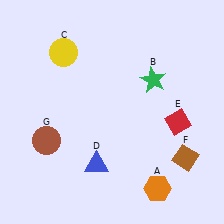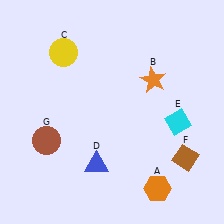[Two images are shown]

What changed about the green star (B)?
In Image 1, B is green. In Image 2, it changed to orange.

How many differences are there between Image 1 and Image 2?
There are 2 differences between the two images.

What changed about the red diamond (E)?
In Image 1, E is red. In Image 2, it changed to cyan.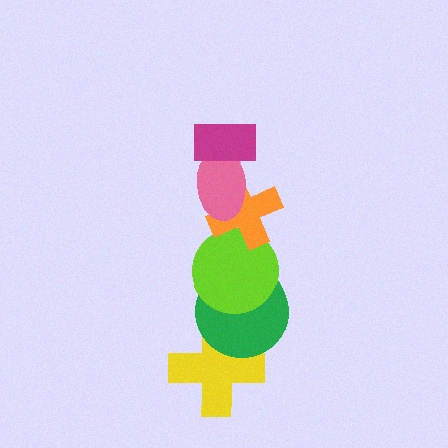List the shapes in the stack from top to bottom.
From top to bottom: the magenta rectangle, the pink ellipse, the orange cross, the lime circle, the green circle, the yellow cross.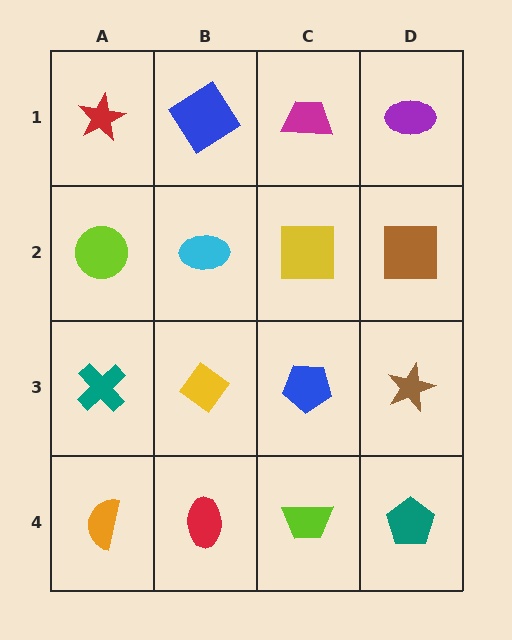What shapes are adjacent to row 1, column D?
A brown square (row 2, column D), a magenta trapezoid (row 1, column C).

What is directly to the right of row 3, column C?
A brown star.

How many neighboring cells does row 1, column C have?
3.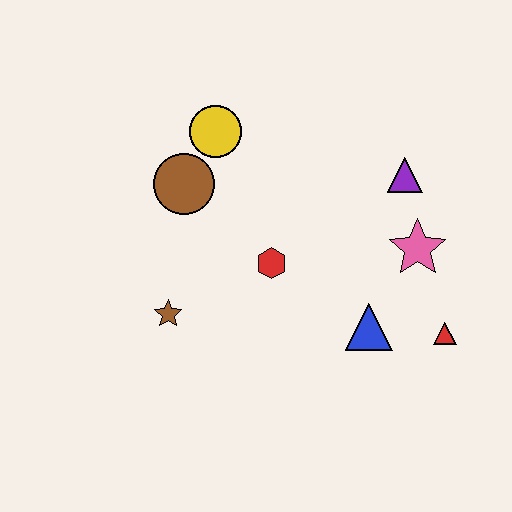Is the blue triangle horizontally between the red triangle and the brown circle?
Yes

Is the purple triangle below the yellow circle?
Yes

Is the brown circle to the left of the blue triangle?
Yes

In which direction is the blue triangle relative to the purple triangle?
The blue triangle is below the purple triangle.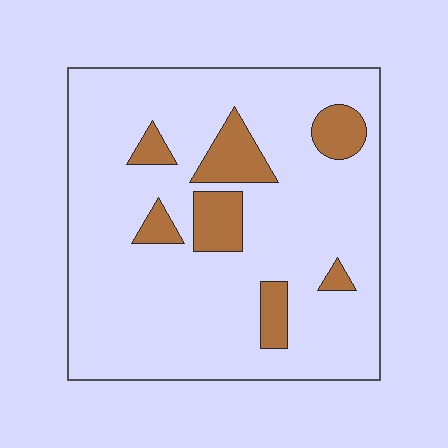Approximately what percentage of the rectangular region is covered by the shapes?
Approximately 15%.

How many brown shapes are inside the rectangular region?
7.